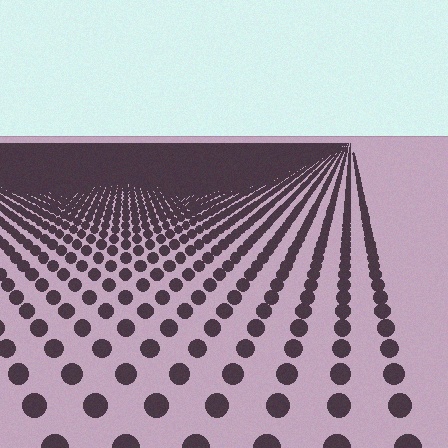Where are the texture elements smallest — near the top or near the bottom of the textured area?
Near the top.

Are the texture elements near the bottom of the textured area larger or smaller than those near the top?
Larger. Near the bottom, elements are closer to the viewer and appear at a bigger on-screen size.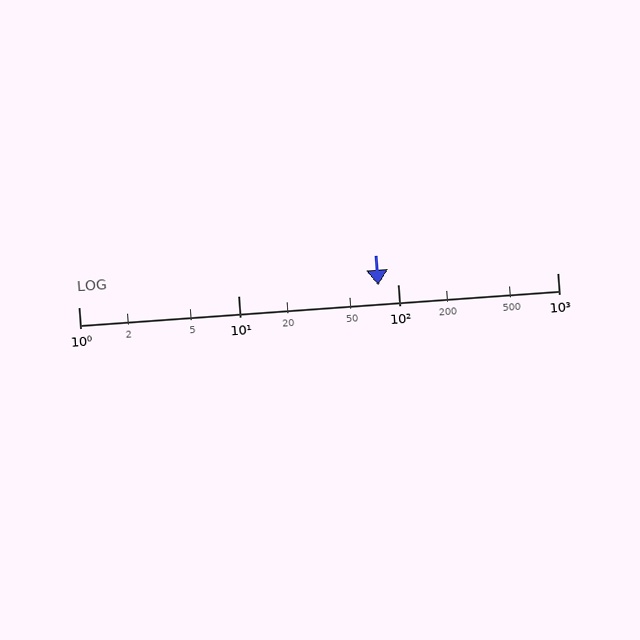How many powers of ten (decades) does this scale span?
The scale spans 3 decades, from 1 to 1000.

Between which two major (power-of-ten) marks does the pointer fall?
The pointer is between 10 and 100.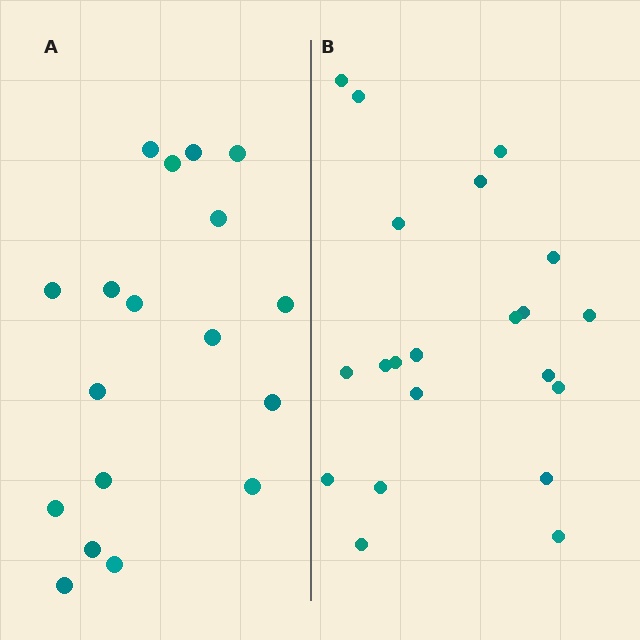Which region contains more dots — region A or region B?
Region B (the right region) has more dots.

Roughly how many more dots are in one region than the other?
Region B has just a few more — roughly 2 or 3 more dots than region A.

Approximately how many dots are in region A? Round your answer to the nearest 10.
About 20 dots. (The exact count is 18, which rounds to 20.)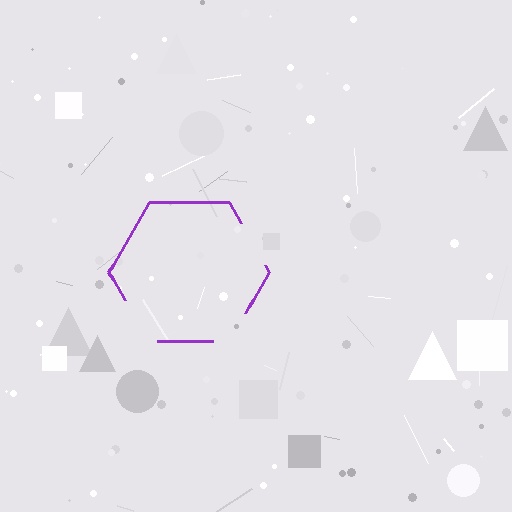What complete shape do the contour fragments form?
The contour fragments form a hexagon.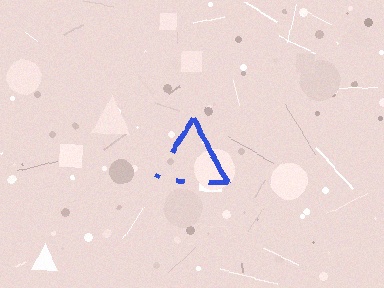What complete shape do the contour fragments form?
The contour fragments form a triangle.